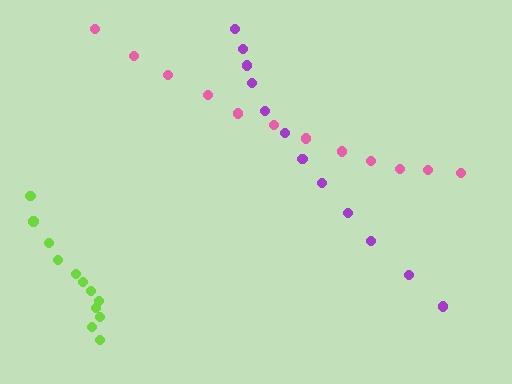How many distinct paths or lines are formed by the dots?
There are 3 distinct paths.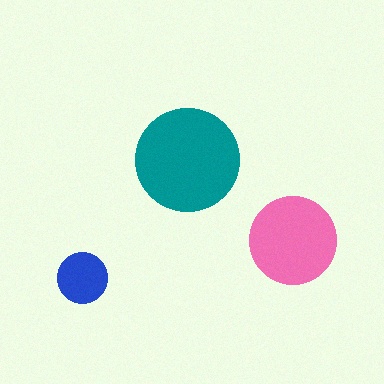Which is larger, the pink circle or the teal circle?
The teal one.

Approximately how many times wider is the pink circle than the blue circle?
About 1.5 times wider.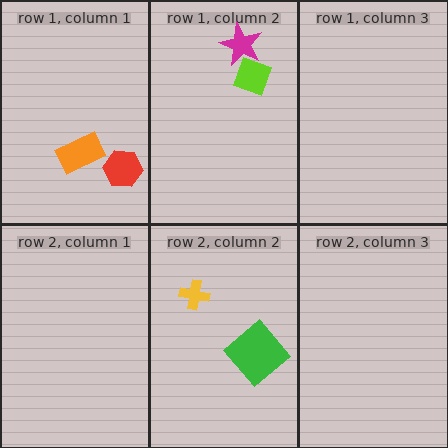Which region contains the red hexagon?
The row 1, column 1 region.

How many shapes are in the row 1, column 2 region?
2.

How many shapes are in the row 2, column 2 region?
2.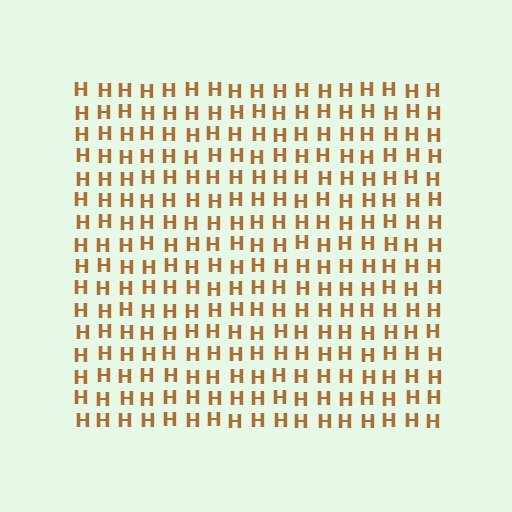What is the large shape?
The large shape is a square.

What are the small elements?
The small elements are letter H's.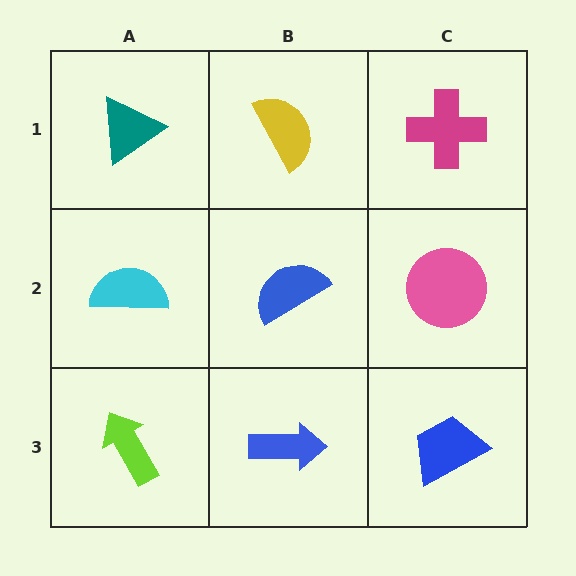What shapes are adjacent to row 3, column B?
A blue semicircle (row 2, column B), a lime arrow (row 3, column A), a blue trapezoid (row 3, column C).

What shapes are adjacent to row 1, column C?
A pink circle (row 2, column C), a yellow semicircle (row 1, column B).